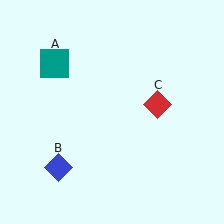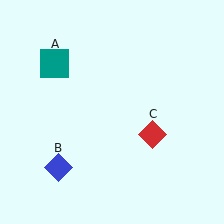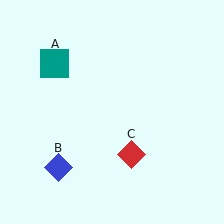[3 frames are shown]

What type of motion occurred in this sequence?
The red diamond (object C) rotated clockwise around the center of the scene.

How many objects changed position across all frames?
1 object changed position: red diamond (object C).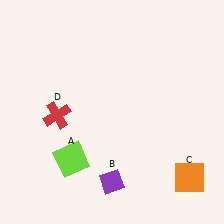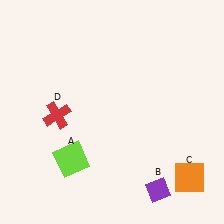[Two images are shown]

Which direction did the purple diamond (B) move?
The purple diamond (B) moved right.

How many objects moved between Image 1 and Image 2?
1 object moved between the two images.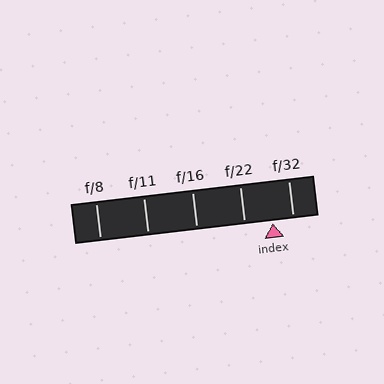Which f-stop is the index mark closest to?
The index mark is closest to f/32.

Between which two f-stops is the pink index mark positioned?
The index mark is between f/22 and f/32.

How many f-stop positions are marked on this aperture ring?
There are 5 f-stop positions marked.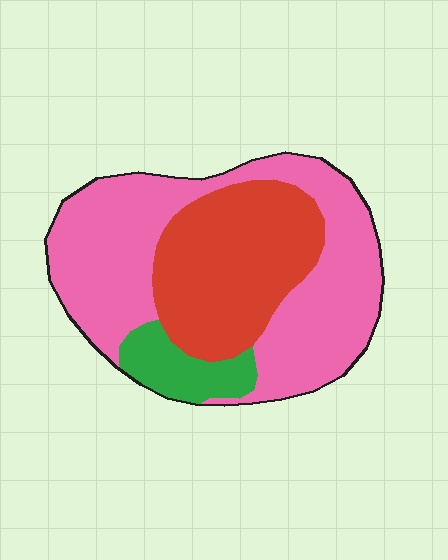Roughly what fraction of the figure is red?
Red covers 34% of the figure.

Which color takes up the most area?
Pink, at roughly 55%.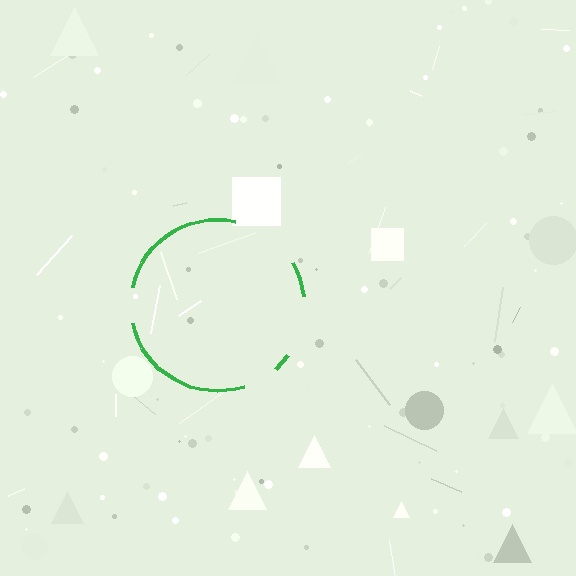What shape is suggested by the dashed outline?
The dashed outline suggests a circle.